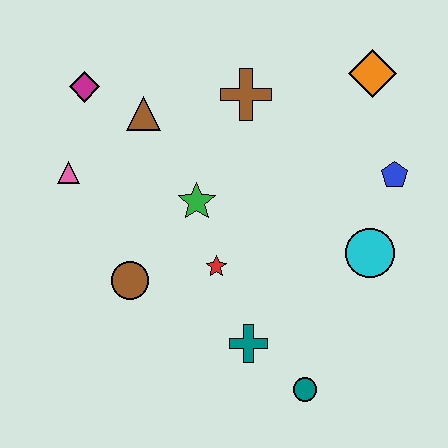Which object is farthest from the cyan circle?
The magenta diamond is farthest from the cyan circle.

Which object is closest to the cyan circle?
The blue pentagon is closest to the cyan circle.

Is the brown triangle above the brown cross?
No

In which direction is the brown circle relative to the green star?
The brown circle is below the green star.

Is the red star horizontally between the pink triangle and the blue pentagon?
Yes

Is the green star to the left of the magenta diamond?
No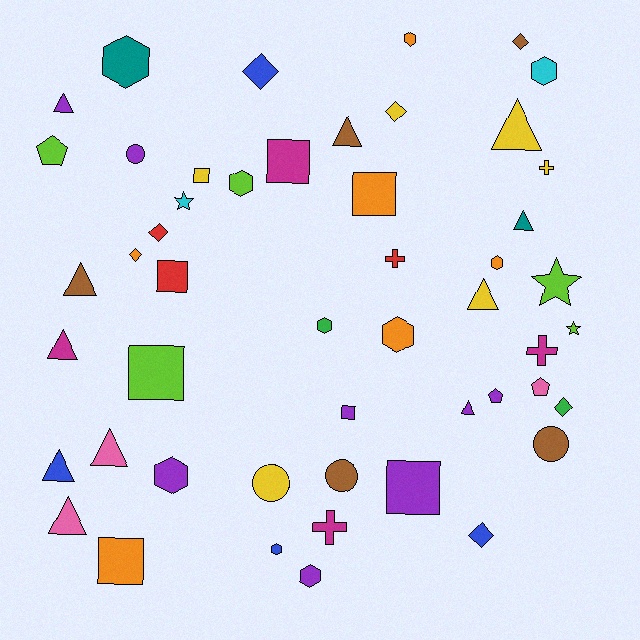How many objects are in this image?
There are 50 objects.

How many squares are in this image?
There are 8 squares.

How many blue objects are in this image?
There are 4 blue objects.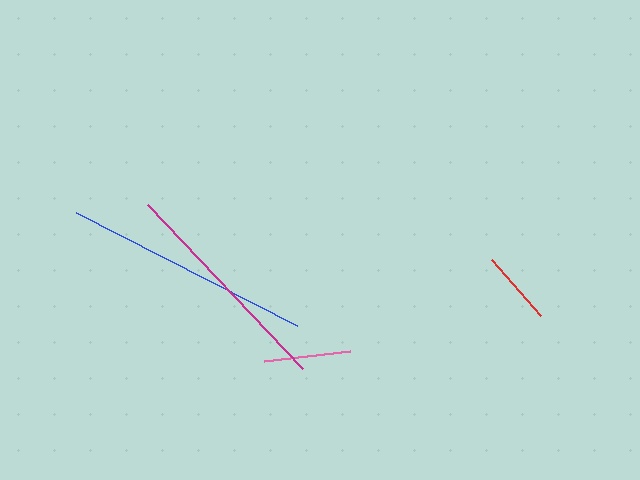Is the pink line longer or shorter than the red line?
The pink line is longer than the red line.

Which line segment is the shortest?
The red line is the shortest at approximately 74 pixels.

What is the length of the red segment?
The red segment is approximately 74 pixels long.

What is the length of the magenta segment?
The magenta segment is approximately 225 pixels long.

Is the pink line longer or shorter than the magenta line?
The magenta line is longer than the pink line.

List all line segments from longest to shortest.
From longest to shortest: blue, magenta, pink, red.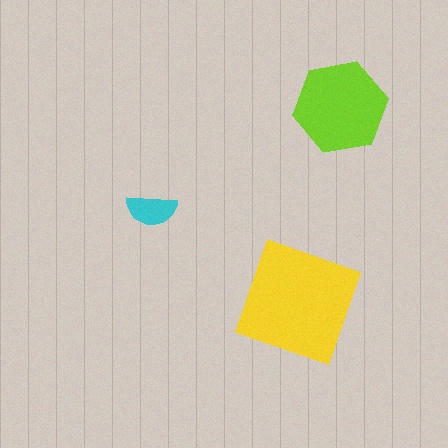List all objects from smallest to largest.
The cyan semicircle, the lime hexagon, the yellow square.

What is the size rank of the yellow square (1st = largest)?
1st.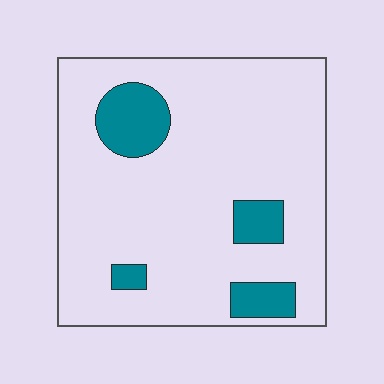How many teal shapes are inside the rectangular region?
4.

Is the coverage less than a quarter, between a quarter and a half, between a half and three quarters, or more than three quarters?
Less than a quarter.